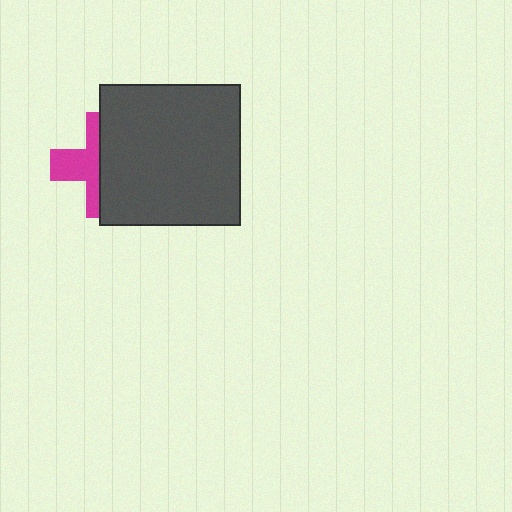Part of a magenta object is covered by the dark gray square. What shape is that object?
It is a cross.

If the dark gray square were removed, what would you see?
You would see the complete magenta cross.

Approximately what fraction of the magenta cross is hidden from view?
Roughly 55% of the magenta cross is hidden behind the dark gray square.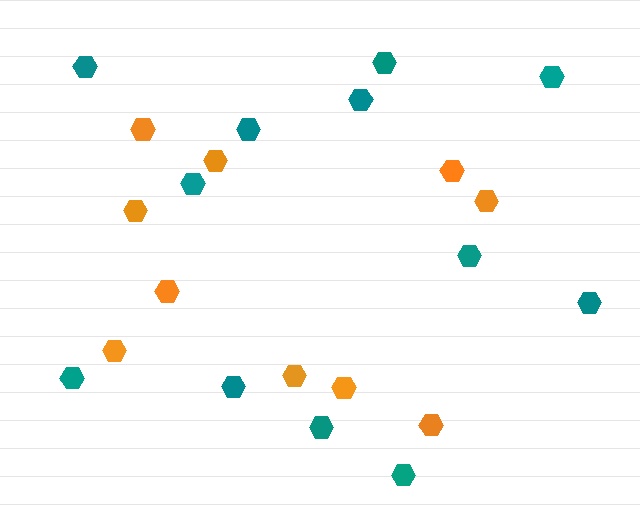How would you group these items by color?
There are 2 groups: one group of teal hexagons (12) and one group of orange hexagons (10).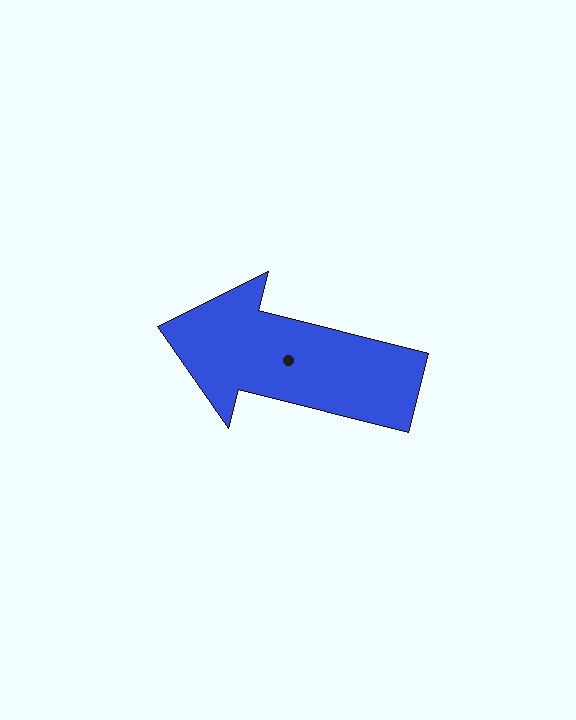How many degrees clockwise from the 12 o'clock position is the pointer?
Approximately 284 degrees.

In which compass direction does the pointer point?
West.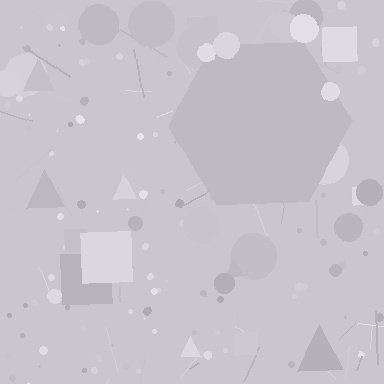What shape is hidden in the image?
A hexagon is hidden in the image.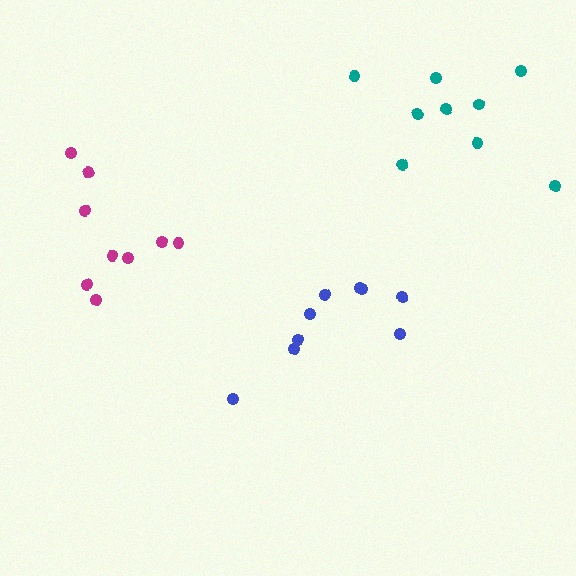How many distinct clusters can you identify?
There are 3 distinct clusters.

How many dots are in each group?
Group 1: 9 dots, Group 2: 9 dots, Group 3: 9 dots (27 total).